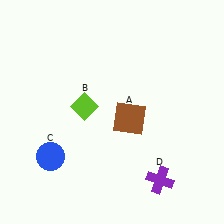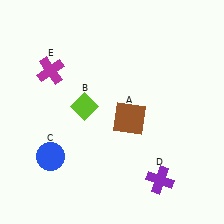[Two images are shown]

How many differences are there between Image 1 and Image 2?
There is 1 difference between the two images.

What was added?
A magenta cross (E) was added in Image 2.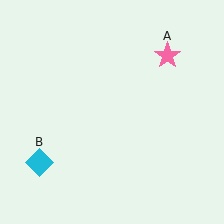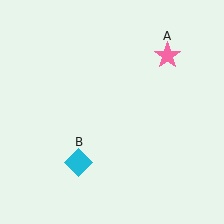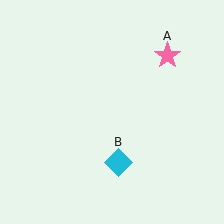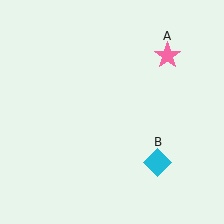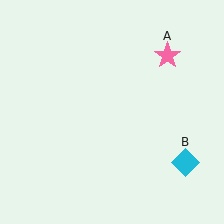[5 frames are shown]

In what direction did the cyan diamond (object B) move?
The cyan diamond (object B) moved right.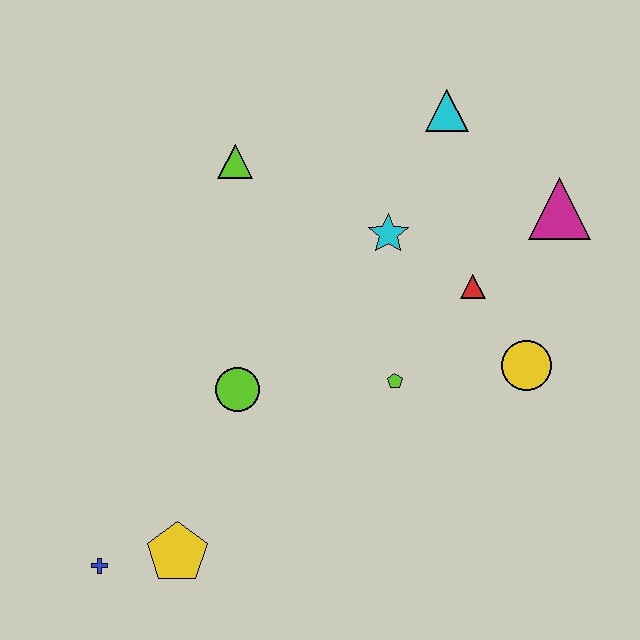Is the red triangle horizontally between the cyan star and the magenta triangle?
Yes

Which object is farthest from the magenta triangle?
The blue cross is farthest from the magenta triangle.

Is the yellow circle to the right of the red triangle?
Yes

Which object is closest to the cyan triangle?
The cyan star is closest to the cyan triangle.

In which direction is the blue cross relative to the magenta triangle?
The blue cross is to the left of the magenta triangle.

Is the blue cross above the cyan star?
No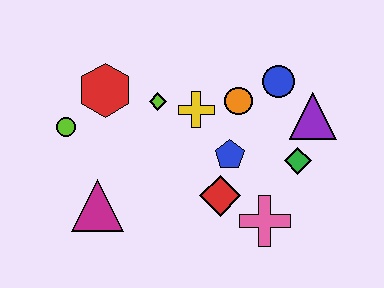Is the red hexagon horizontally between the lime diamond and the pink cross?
No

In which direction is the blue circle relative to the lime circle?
The blue circle is to the right of the lime circle.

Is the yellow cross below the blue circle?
Yes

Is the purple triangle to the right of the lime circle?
Yes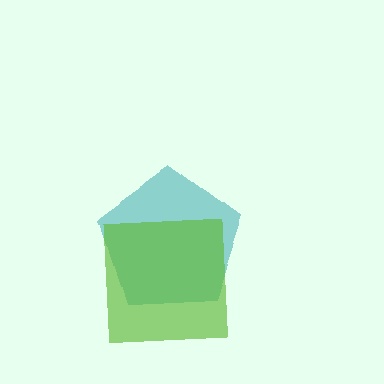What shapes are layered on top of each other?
The layered shapes are: a teal pentagon, a lime square.